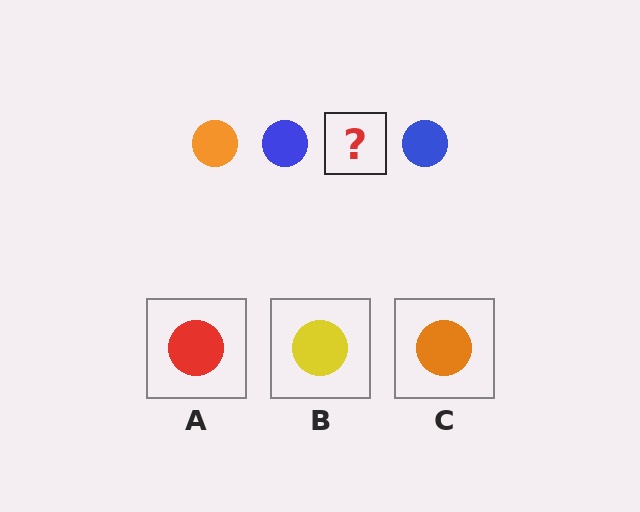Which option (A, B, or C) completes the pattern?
C.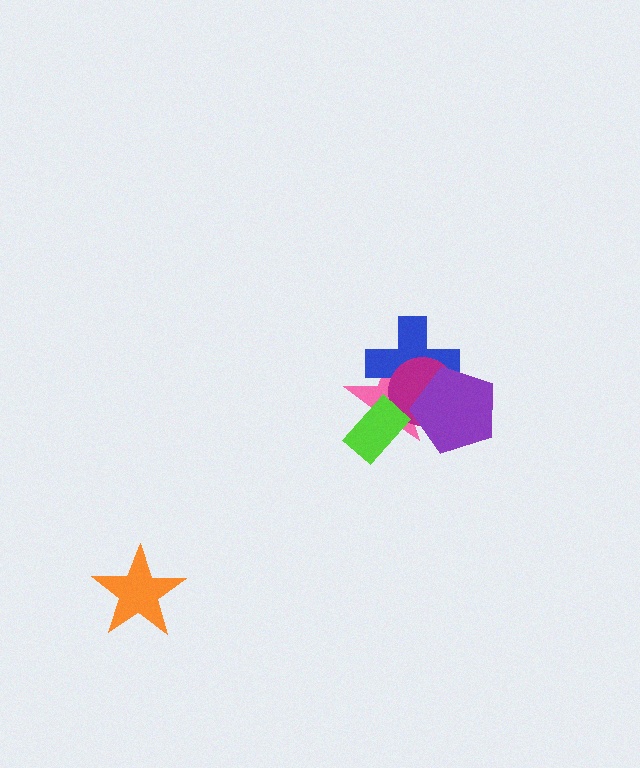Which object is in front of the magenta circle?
The purple pentagon is in front of the magenta circle.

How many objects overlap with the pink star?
4 objects overlap with the pink star.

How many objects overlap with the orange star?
0 objects overlap with the orange star.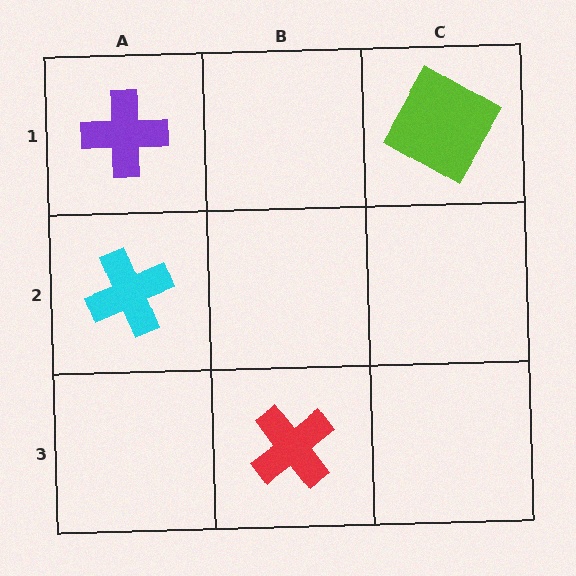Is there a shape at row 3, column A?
No, that cell is empty.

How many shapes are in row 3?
1 shape.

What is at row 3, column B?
A red cross.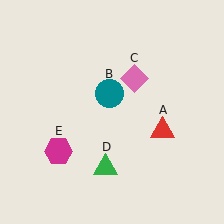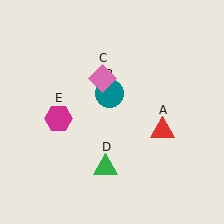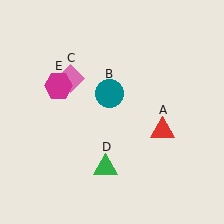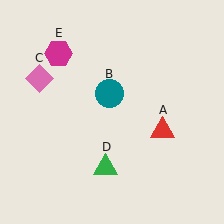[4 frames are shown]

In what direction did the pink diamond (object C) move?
The pink diamond (object C) moved left.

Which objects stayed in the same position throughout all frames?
Red triangle (object A) and teal circle (object B) and green triangle (object D) remained stationary.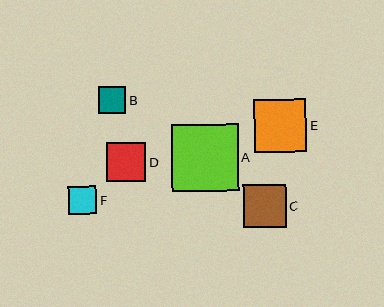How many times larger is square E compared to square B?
Square E is approximately 1.9 times the size of square B.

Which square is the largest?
Square A is the largest with a size of approximately 67 pixels.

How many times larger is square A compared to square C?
Square A is approximately 1.6 times the size of square C.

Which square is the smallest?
Square B is the smallest with a size of approximately 27 pixels.